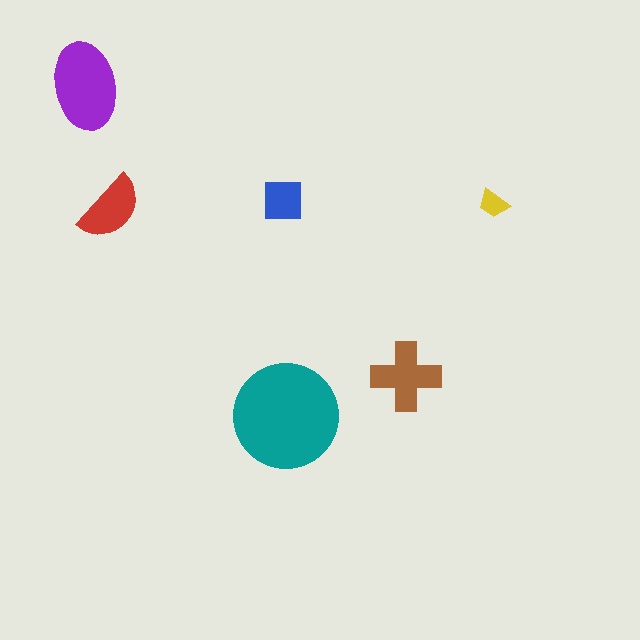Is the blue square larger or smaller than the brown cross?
Smaller.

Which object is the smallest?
The yellow trapezoid.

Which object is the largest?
The teal circle.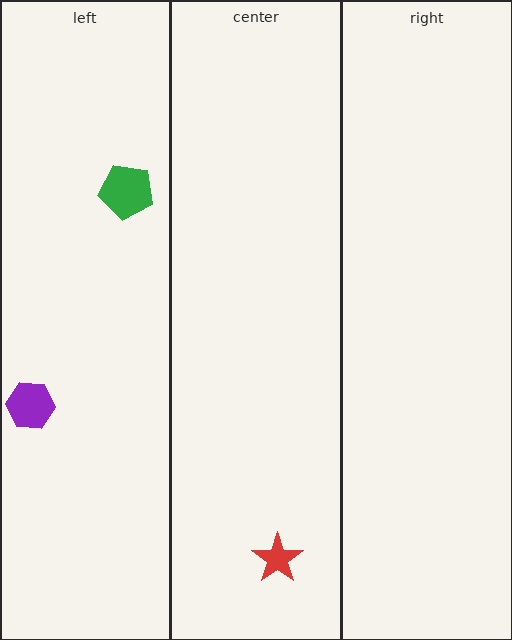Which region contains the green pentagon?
The left region.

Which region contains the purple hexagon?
The left region.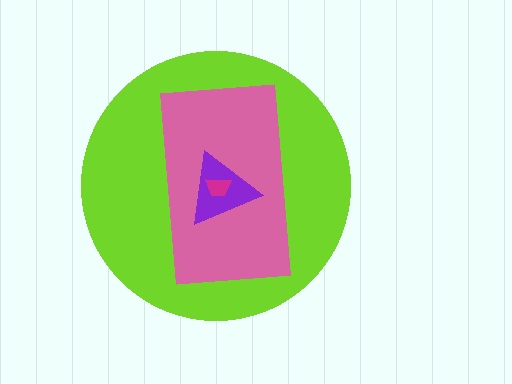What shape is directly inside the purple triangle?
The magenta trapezoid.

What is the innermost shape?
The magenta trapezoid.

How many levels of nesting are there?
4.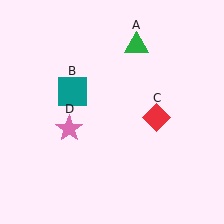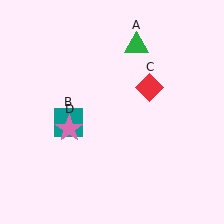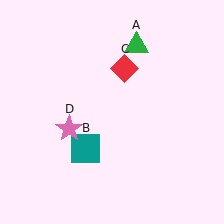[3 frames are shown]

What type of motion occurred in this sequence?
The teal square (object B), red diamond (object C) rotated counterclockwise around the center of the scene.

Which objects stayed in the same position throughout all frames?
Green triangle (object A) and pink star (object D) remained stationary.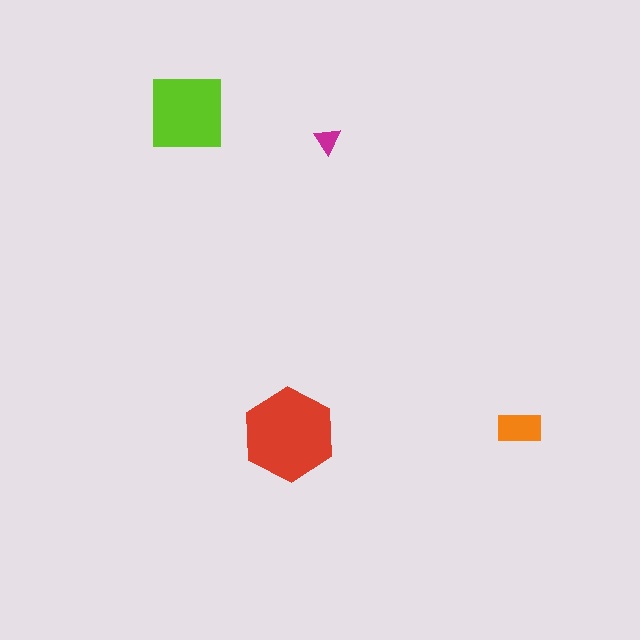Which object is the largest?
The red hexagon.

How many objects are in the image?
There are 4 objects in the image.